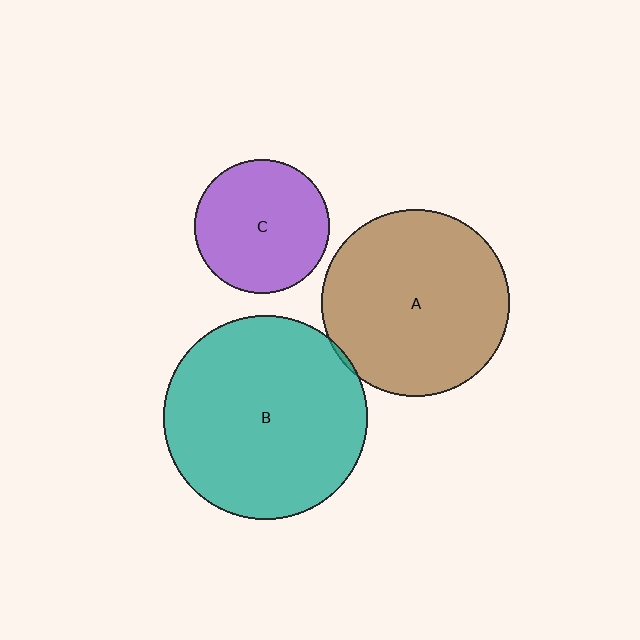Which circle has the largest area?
Circle B (teal).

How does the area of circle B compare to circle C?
Approximately 2.3 times.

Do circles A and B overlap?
Yes.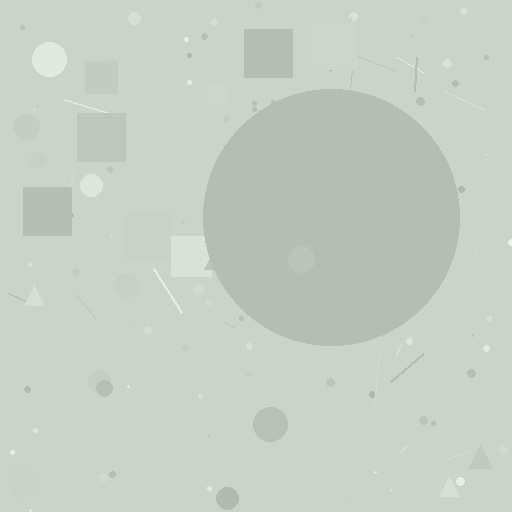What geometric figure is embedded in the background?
A circle is embedded in the background.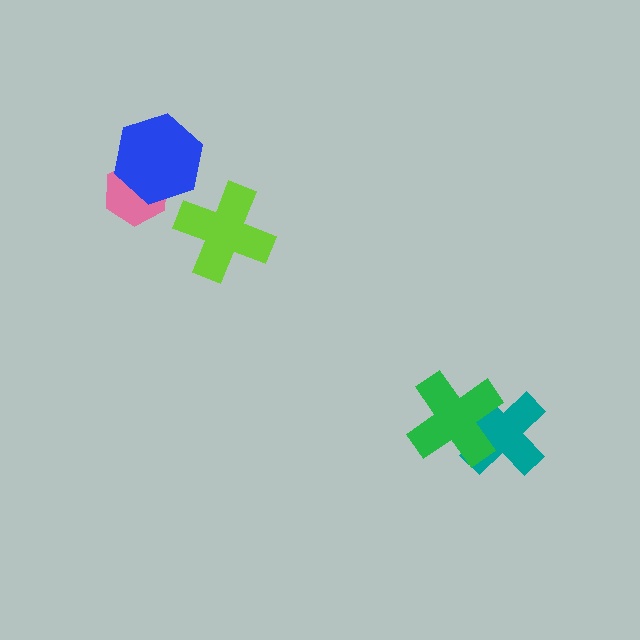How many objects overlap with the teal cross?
1 object overlaps with the teal cross.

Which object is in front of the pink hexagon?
The blue hexagon is in front of the pink hexagon.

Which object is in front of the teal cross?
The green cross is in front of the teal cross.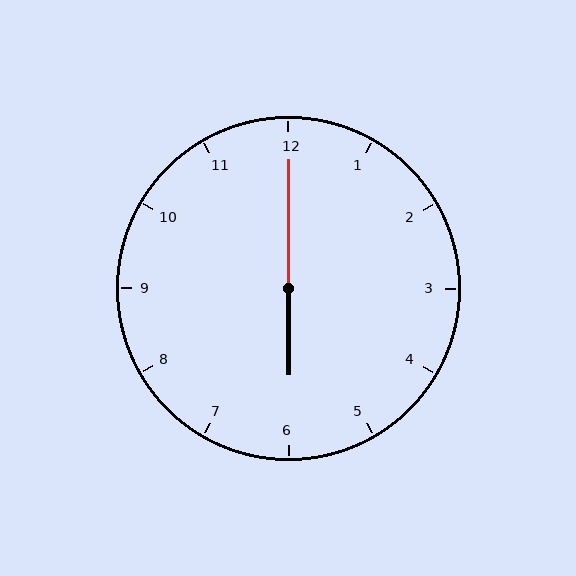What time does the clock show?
6:00.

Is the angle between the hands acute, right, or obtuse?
It is obtuse.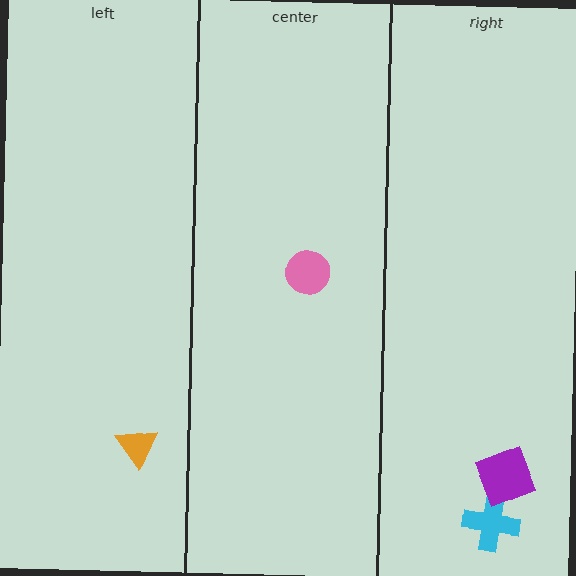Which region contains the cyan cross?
The right region.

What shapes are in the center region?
The pink circle.